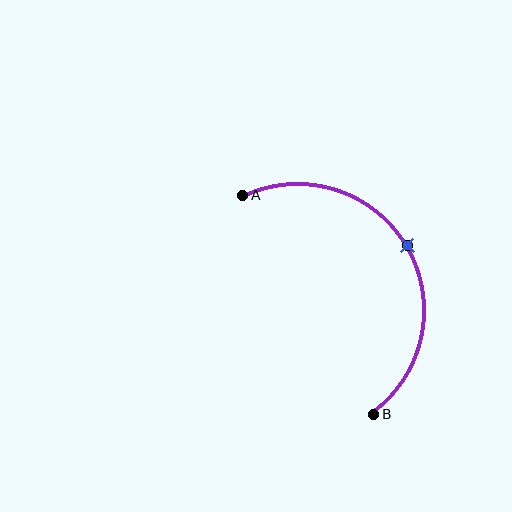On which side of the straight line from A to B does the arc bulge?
The arc bulges to the right of the straight line connecting A and B.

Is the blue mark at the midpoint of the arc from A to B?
Yes. The blue mark lies on the arc at equal arc-length from both A and B — it is the arc midpoint.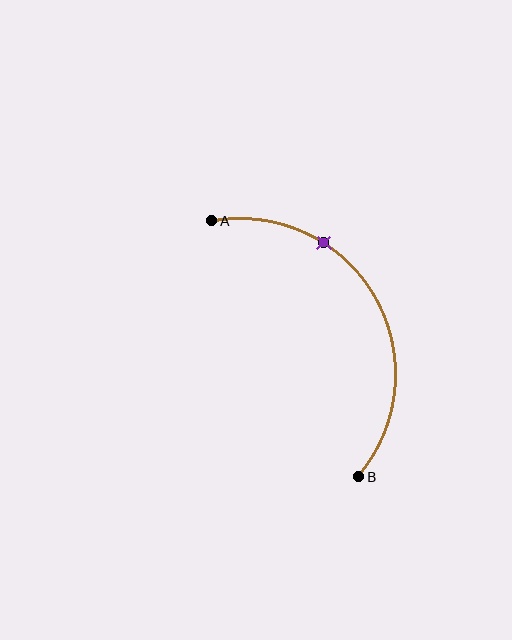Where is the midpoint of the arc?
The arc midpoint is the point on the curve farthest from the straight line joining A and B. It sits to the right of that line.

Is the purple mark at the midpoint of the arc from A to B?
No. The purple mark lies on the arc but is closer to endpoint A. The arc midpoint would be at the point on the curve equidistant along the arc from both A and B.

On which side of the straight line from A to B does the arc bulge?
The arc bulges to the right of the straight line connecting A and B.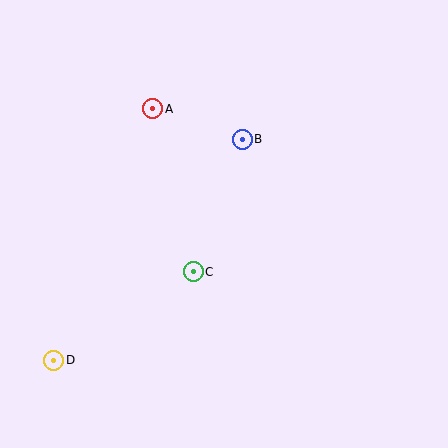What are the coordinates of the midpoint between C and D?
The midpoint between C and D is at (124, 316).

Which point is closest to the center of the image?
Point C at (193, 272) is closest to the center.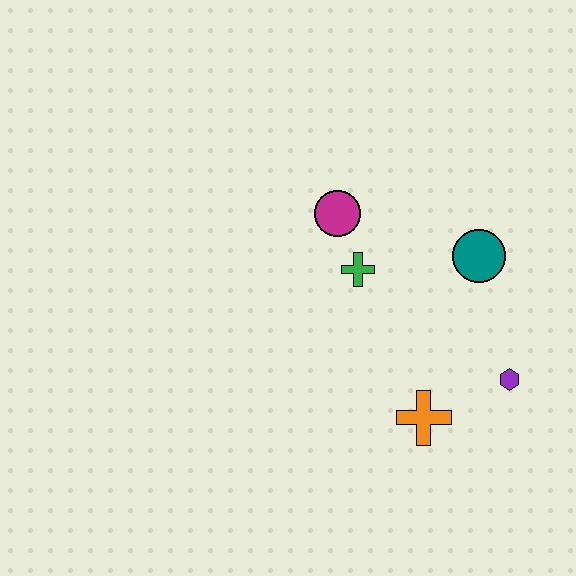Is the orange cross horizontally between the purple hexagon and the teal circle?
No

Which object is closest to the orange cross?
The purple hexagon is closest to the orange cross.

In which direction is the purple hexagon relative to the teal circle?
The purple hexagon is below the teal circle.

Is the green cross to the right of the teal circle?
No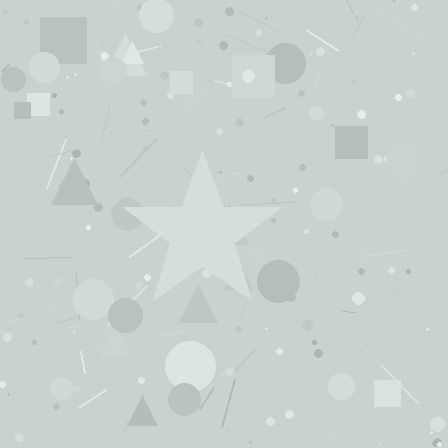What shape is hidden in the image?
A star is hidden in the image.